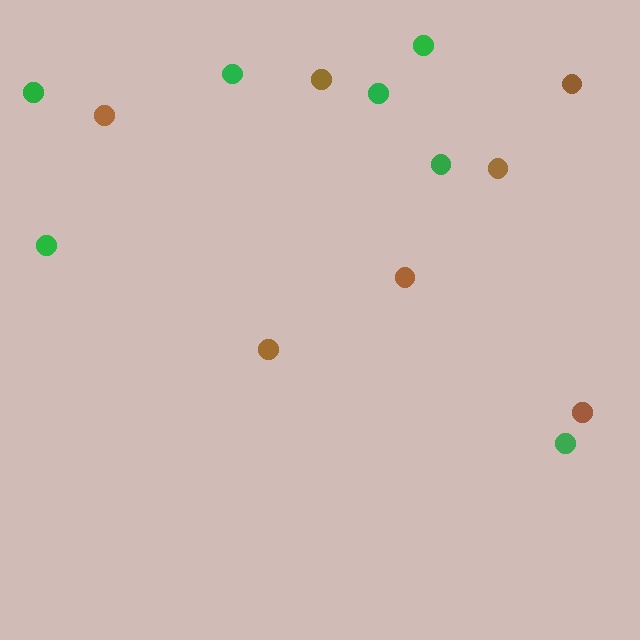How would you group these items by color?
There are 2 groups: one group of green circles (7) and one group of brown circles (7).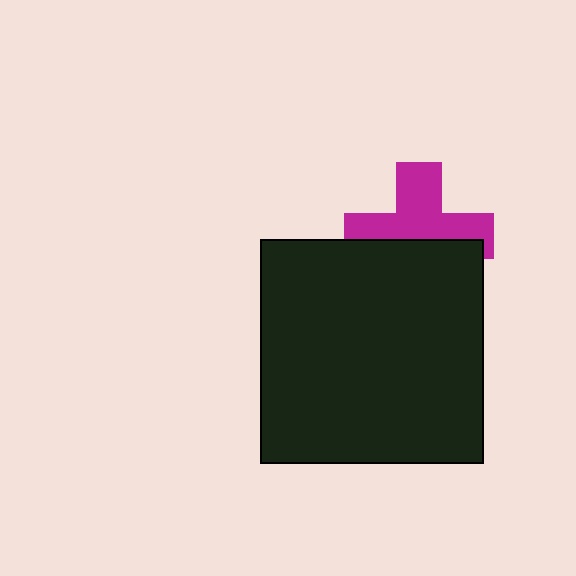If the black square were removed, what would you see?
You would see the complete magenta cross.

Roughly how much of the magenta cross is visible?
About half of it is visible (roughly 56%).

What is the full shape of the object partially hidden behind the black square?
The partially hidden object is a magenta cross.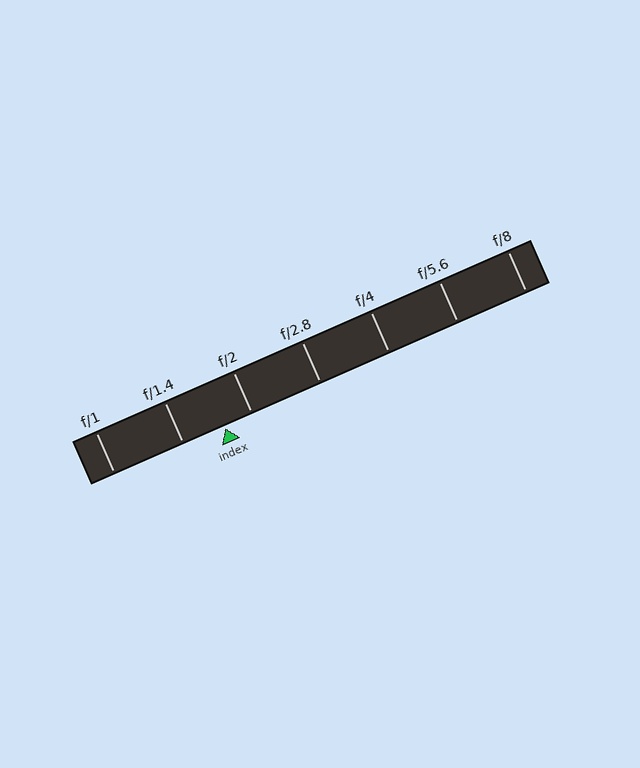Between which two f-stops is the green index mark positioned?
The index mark is between f/1.4 and f/2.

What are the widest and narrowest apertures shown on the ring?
The widest aperture shown is f/1 and the narrowest is f/8.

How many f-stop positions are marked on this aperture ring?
There are 7 f-stop positions marked.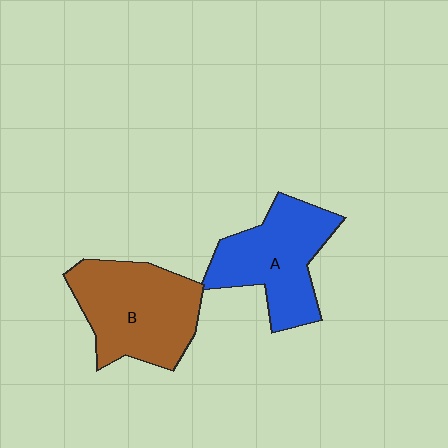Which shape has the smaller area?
Shape A (blue).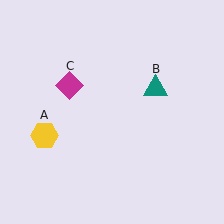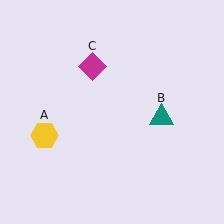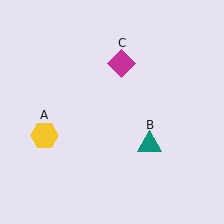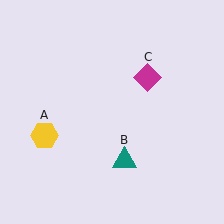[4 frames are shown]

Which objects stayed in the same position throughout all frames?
Yellow hexagon (object A) remained stationary.